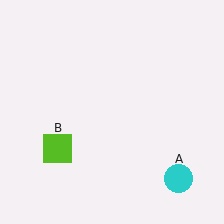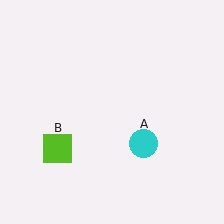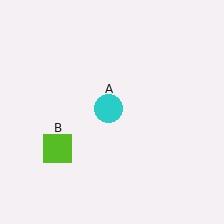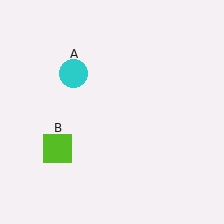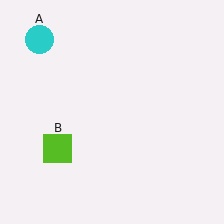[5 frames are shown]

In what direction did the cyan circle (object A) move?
The cyan circle (object A) moved up and to the left.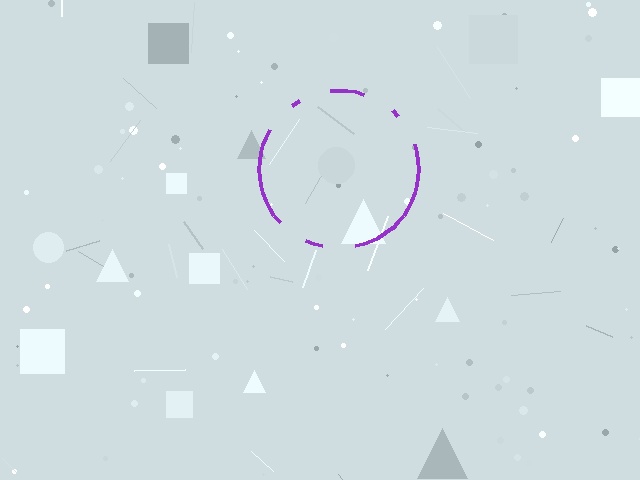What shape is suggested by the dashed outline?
The dashed outline suggests a circle.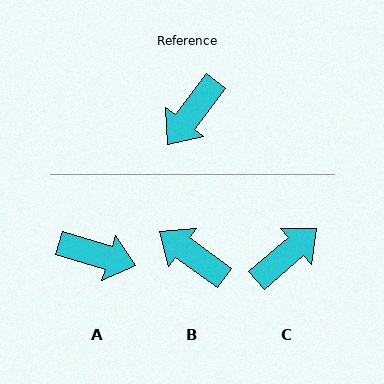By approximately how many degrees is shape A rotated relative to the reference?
Approximately 110 degrees counter-clockwise.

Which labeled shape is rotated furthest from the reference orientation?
C, about 168 degrees away.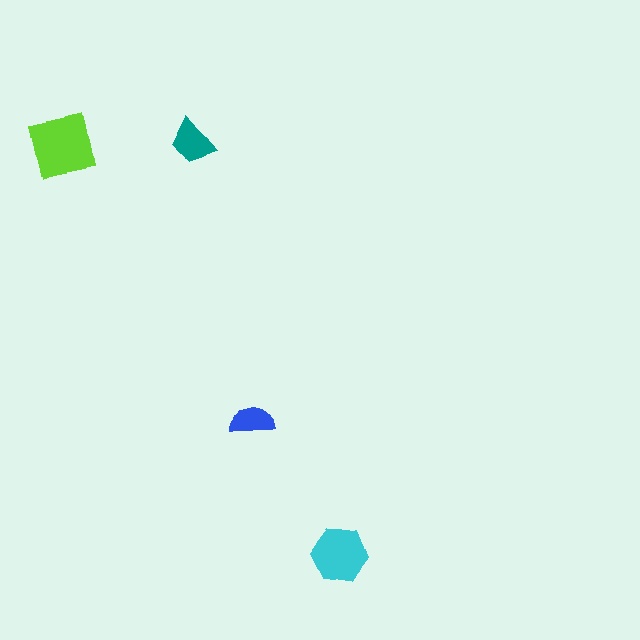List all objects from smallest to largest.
The blue semicircle, the teal trapezoid, the cyan hexagon, the lime square.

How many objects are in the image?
There are 4 objects in the image.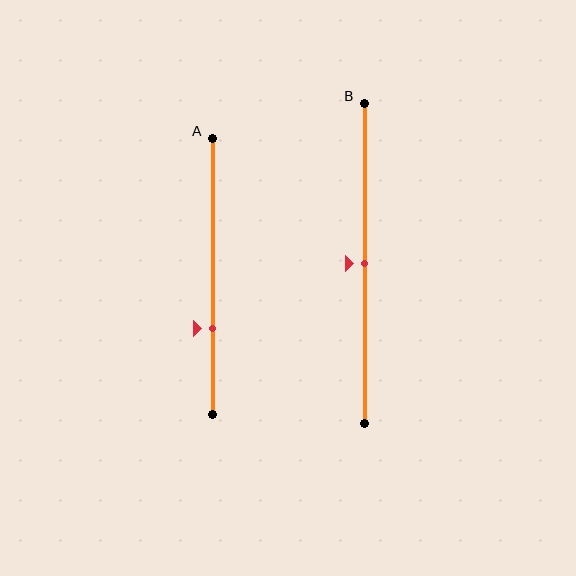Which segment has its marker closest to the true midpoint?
Segment B has its marker closest to the true midpoint.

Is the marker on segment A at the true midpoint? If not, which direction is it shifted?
No, the marker on segment A is shifted downward by about 19% of the segment length.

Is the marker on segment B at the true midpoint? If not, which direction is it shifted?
Yes, the marker on segment B is at the true midpoint.